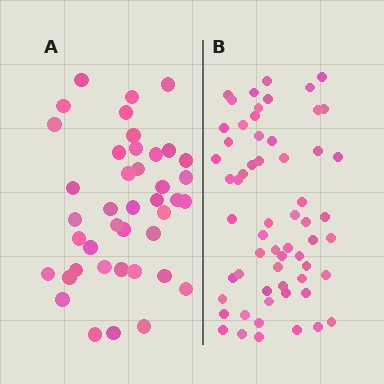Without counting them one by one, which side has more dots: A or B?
Region B (the right region) has more dots.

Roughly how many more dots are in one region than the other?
Region B has approximately 20 more dots than region A.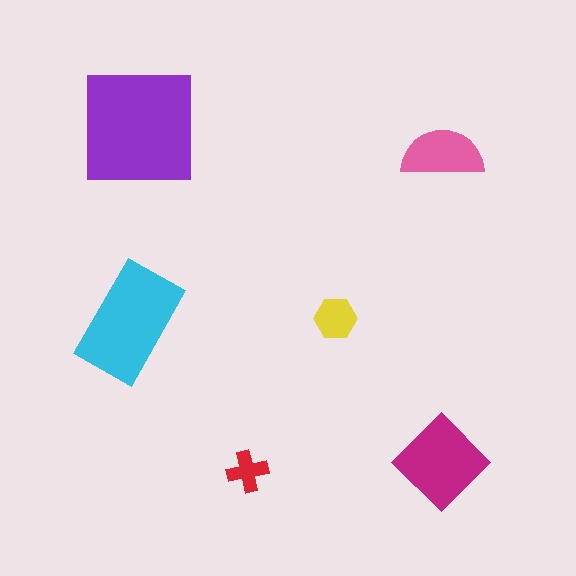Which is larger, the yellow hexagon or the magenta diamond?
The magenta diamond.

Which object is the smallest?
The red cross.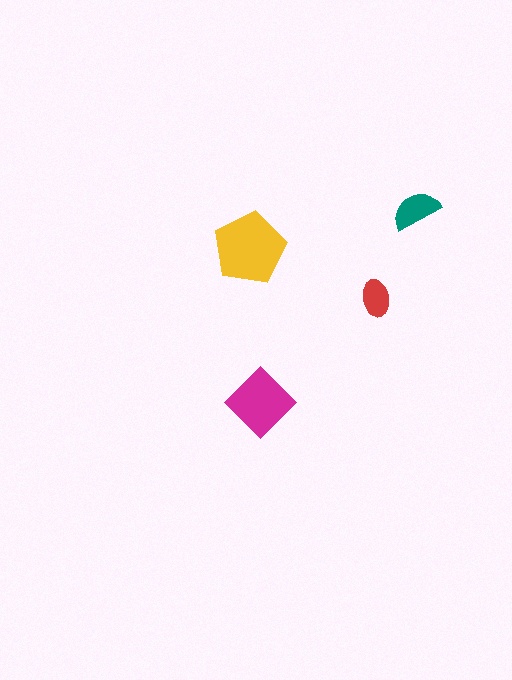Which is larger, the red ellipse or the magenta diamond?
The magenta diamond.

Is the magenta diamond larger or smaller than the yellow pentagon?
Smaller.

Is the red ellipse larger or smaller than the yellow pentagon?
Smaller.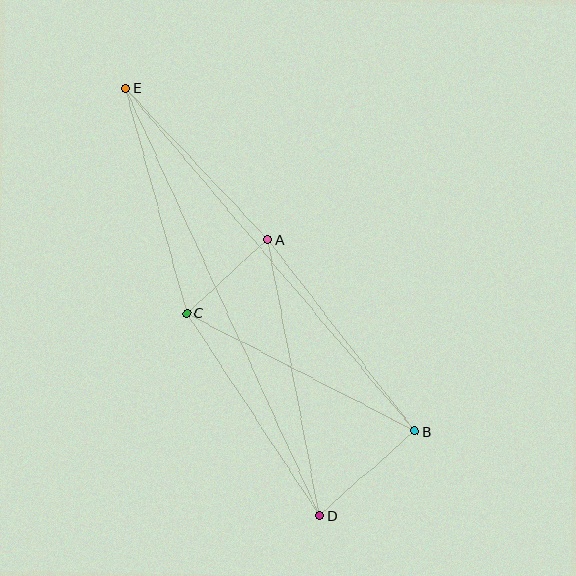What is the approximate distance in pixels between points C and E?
The distance between C and E is approximately 234 pixels.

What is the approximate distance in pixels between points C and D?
The distance between C and D is approximately 241 pixels.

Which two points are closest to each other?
Points A and C are closest to each other.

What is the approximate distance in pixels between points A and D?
The distance between A and D is approximately 281 pixels.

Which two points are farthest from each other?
Points D and E are farthest from each other.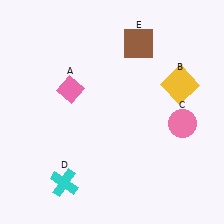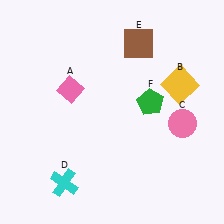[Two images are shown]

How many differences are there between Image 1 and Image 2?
There is 1 difference between the two images.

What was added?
A green pentagon (F) was added in Image 2.